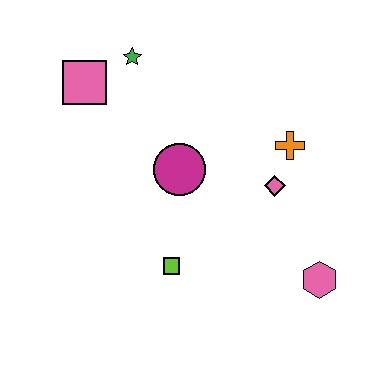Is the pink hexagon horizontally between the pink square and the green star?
No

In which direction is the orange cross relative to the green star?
The orange cross is to the right of the green star.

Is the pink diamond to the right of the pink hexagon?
No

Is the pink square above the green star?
No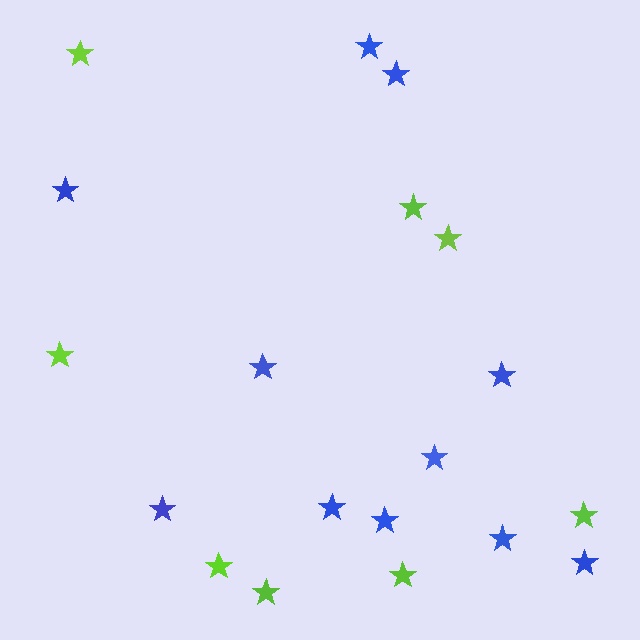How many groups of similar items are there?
There are 2 groups: one group of blue stars (11) and one group of lime stars (8).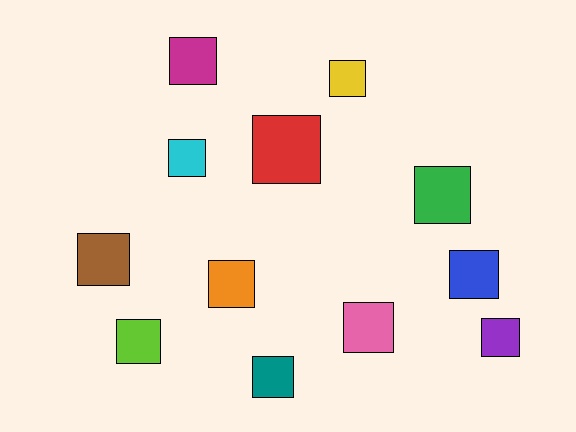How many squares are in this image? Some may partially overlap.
There are 12 squares.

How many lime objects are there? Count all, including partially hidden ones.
There is 1 lime object.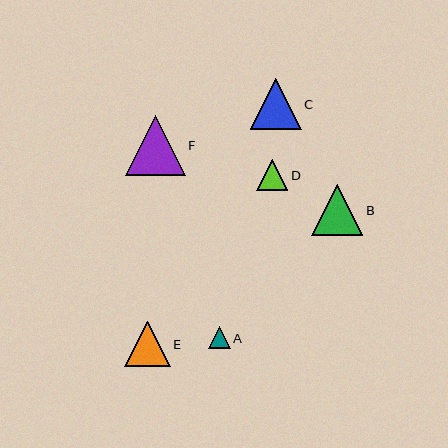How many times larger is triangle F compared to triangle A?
Triangle F is approximately 2.7 times the size of triangle A.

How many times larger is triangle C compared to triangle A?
Triangle C is approximately 2.3 times the size of triangle A.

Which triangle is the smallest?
Triangle A is the smallest with a size of approximately 22 pixels.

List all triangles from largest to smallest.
From largest to smallest: F, B, C, E, D, A.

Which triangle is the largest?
Triangle F is the largest with a size of approximately 60 pixels.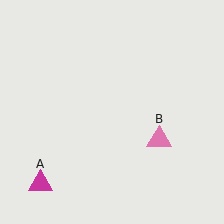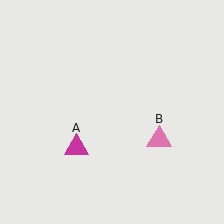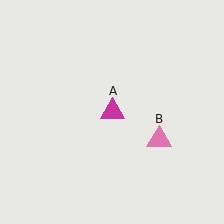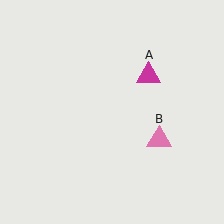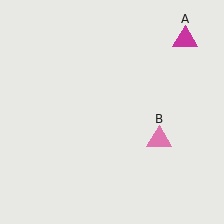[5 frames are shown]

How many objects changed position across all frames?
1 object changed position: magenta triangle (object A).